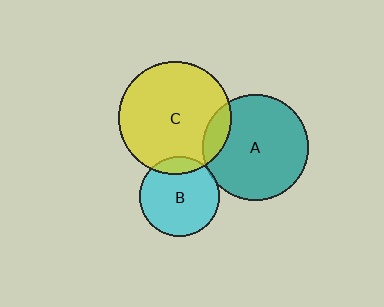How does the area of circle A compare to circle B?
Approximately 1.7 times.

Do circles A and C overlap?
Yes.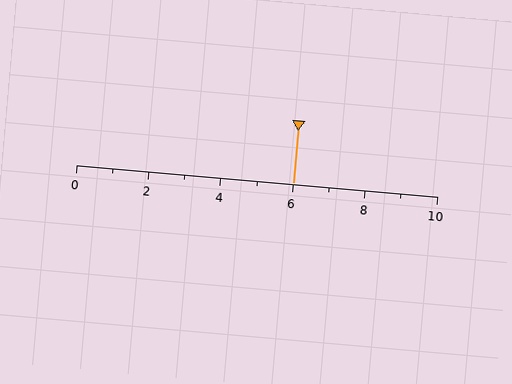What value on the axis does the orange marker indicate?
The marker indicates approximately 6.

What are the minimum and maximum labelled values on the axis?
The axis runs from 0 to 10.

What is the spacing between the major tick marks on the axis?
The major ticks are spaced 2 apart.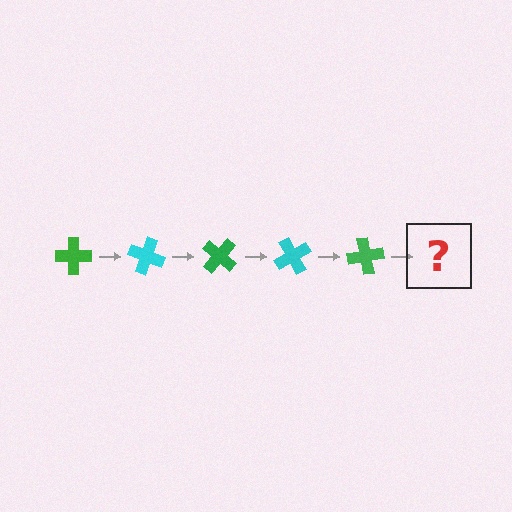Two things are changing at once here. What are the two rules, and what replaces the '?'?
The two rules are that it rotates 20 degrees each step and the color cycles through green and cyan. The '?' should be a cyan cross, rotated 100 degrees from the start.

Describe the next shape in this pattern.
It should be a cyan cross, rotated 100 degrees from the start.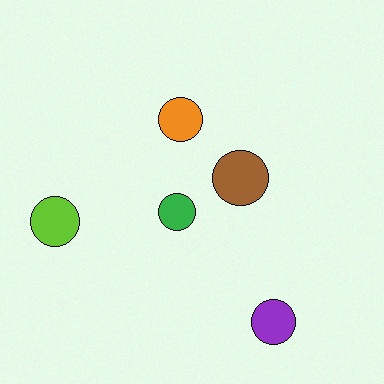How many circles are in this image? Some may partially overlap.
There are 5 circles.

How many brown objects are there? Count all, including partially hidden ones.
There is 1 brown object.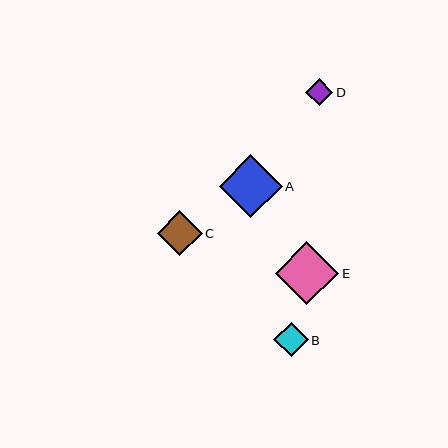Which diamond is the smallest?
Diamond D is the smallest with a size of approximately 27 pixels.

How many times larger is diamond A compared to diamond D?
Diamond A is approximately 2.3 times the size of diamond D.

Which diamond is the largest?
Diamond E is the largest with a size of approximately 63 pixels.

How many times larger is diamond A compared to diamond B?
Diamond A is approximately 1.8 times the size of diamond B.